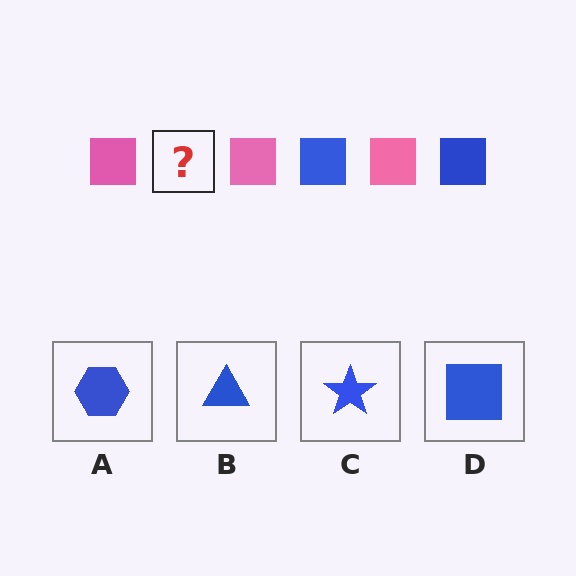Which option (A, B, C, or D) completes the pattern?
D.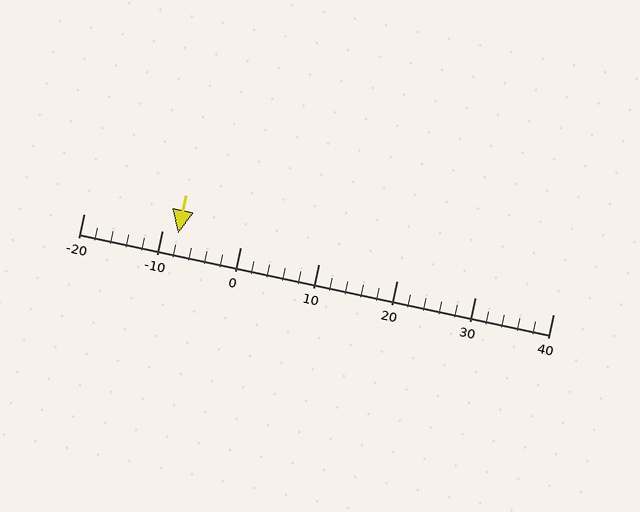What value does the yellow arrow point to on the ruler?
The yellow arrow points to approximately -8.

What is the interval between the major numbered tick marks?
The major tick marks are spaced 10 units apart.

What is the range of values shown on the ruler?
The ruler shows values from -20 to 40.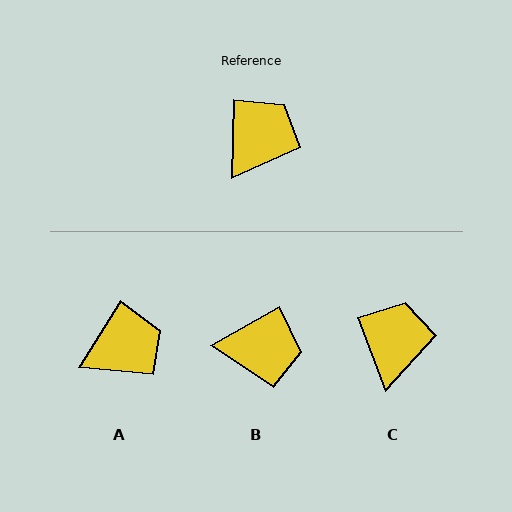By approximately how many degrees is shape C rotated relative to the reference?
Approximately 22 degrees counter-clockwise.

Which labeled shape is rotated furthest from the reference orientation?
B, about 59 degrees away.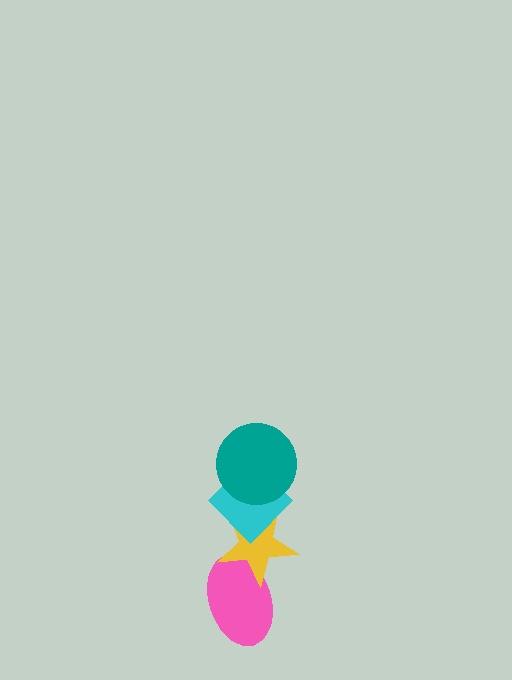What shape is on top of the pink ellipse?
The yellow star is on top of the pink ellipse.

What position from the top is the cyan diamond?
The cyan diamond is 2nd from the top.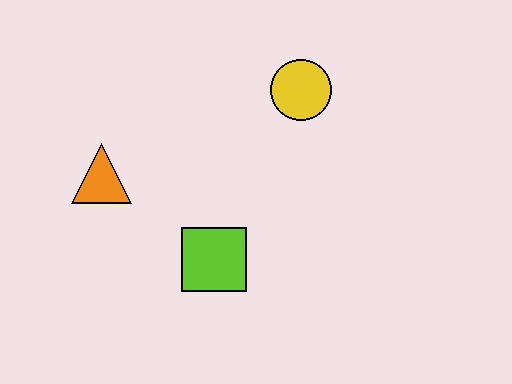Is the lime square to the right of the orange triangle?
Yes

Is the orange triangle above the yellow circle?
No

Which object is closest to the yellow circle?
The lime square is closest to the yellow circle.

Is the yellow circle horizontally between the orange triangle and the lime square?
No